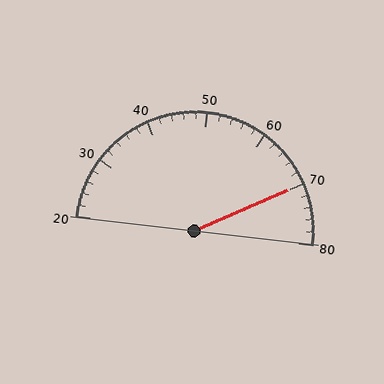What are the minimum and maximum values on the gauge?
The gauge ranges from 20 to 80.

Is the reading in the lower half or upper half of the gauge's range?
The reading is in the upper half of the range (20 to 80).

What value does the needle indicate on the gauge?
The needle indicates approximately 70.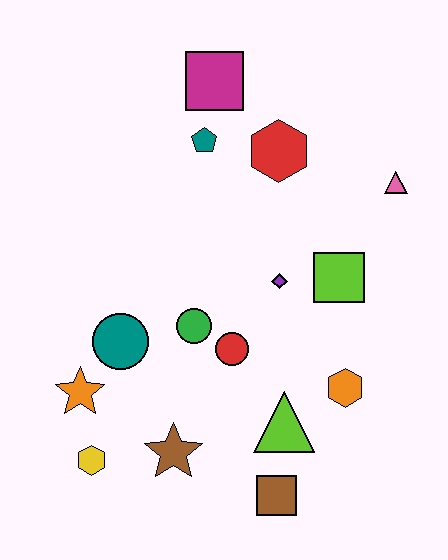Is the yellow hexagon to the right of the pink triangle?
No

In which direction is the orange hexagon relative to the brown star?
The orange hexagon is to the right of the brown star.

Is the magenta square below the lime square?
No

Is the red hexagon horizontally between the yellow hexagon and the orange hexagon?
Yes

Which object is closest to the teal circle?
The orange star is closest to the teal circle.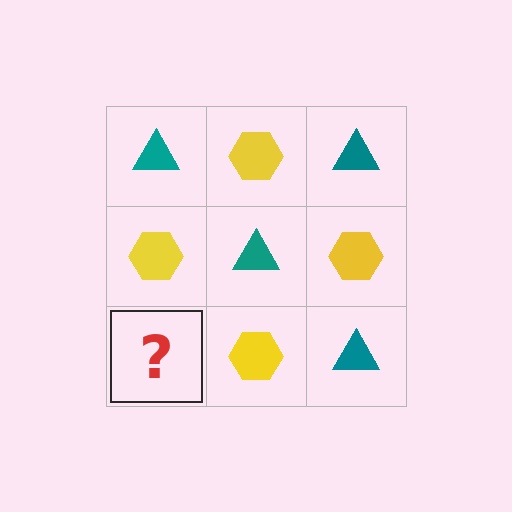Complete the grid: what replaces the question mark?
The question mark should be replaced with a teal triangle.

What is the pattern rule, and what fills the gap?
The rule is that it alternates teal triangle and yellow hexagon in a checkerboard pattern. The gap should be filled with a teal triangle.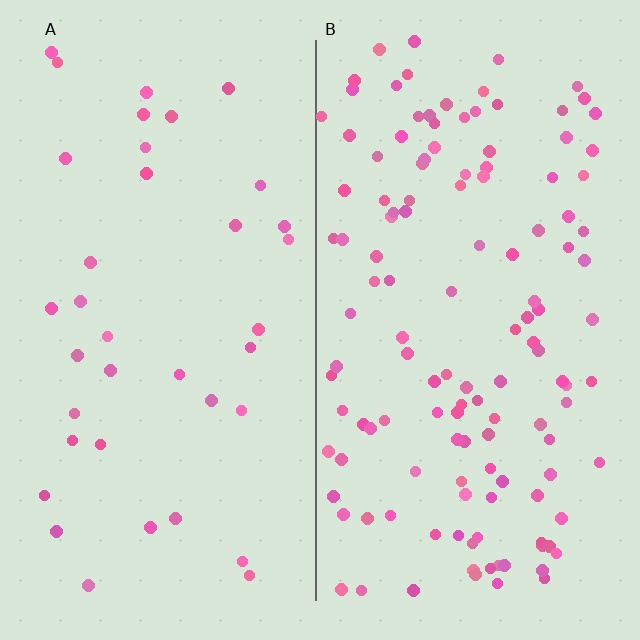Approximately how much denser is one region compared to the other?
Approximately 3.5× — region B over region A.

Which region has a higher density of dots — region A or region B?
B (the right).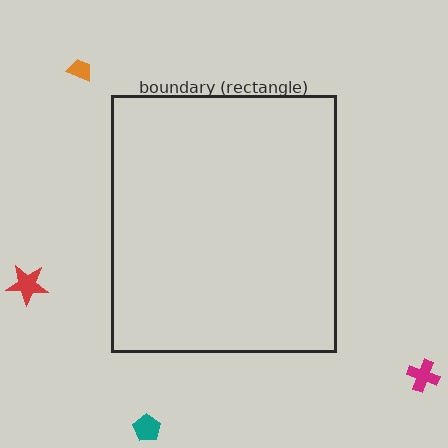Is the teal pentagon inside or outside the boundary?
Outside.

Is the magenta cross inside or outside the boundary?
Outside.